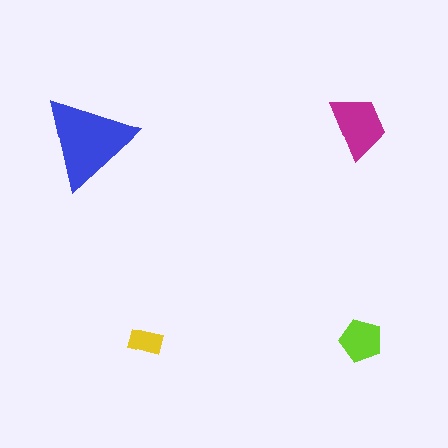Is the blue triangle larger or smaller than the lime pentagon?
Larger.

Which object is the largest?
The blue triangle.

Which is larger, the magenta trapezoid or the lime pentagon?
The magenta trapezoid.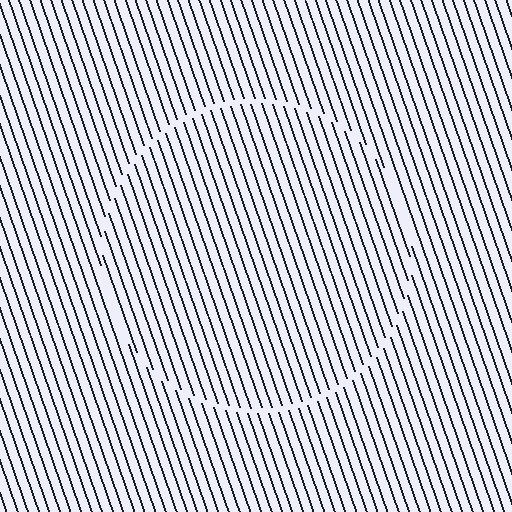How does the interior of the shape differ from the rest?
The interior of the shape contains the same grating, shifted by half a period — the contour is defined by the phase discontinuity where line-ends from the inner and outer gratings abut.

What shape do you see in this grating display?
An illusory circle. The interior of the shape contains the same grating, shifted by half a period — the contour is defined by the phase discontinuity where line-ends from the inner and outer gratings abut.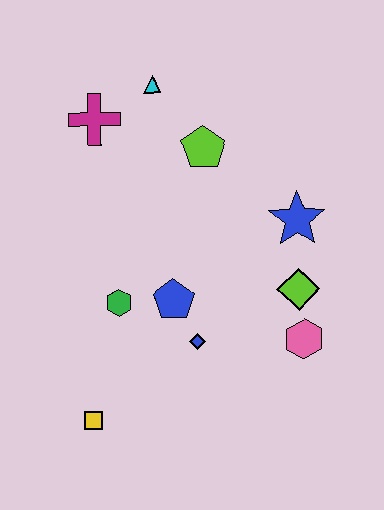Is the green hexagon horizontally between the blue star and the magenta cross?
Yes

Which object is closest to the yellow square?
The green hexagon is closest to the yellow square.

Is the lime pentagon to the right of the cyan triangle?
Yes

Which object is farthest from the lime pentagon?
The yellow square is farthest from the lime pentagon.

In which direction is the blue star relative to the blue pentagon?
The blue star is to the right of the blue pentagon.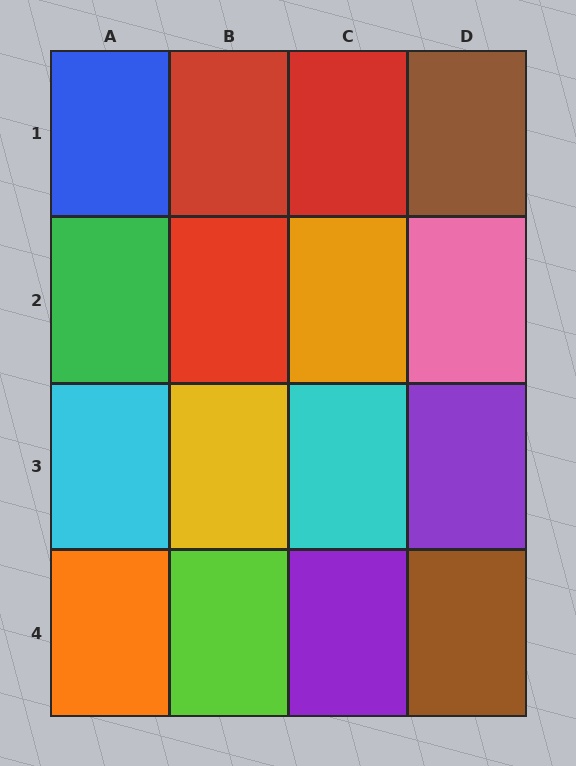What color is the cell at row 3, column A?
Cyan.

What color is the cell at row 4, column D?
Brown.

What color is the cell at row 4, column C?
Purple.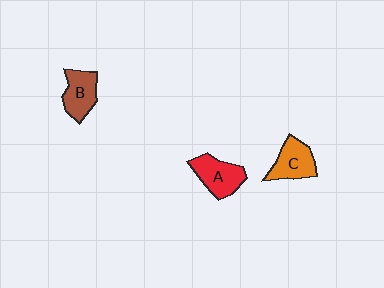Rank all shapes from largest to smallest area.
From largest to smallest: A (red), C (orange), B (brown).